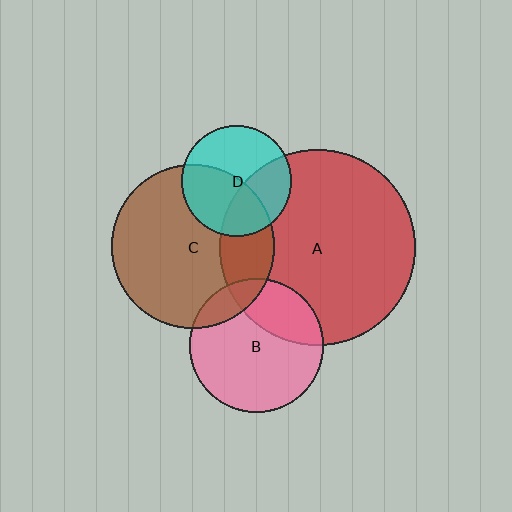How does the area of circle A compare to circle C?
Approximately 1.4 times.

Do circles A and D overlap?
Yes.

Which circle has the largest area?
Circle A (red).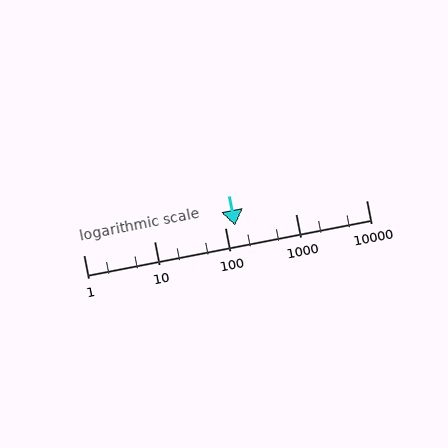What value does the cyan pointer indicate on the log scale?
The pointer indicates approximately 140.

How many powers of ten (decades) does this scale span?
The scale spans 4 decades, from 1 to 10000.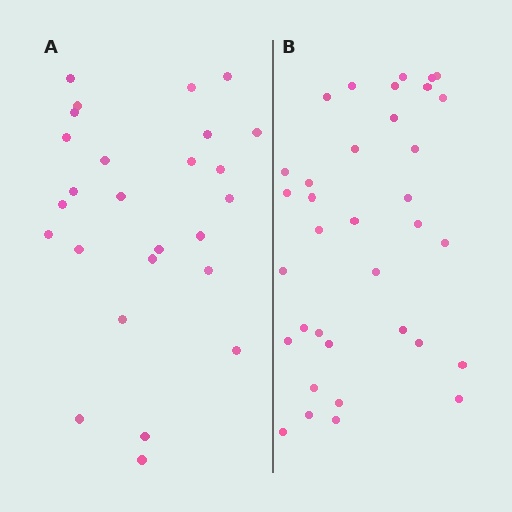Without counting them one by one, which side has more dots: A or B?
Region B (the right region) has more dots.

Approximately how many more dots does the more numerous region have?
Region B has roughly 8 or so more dots than region A.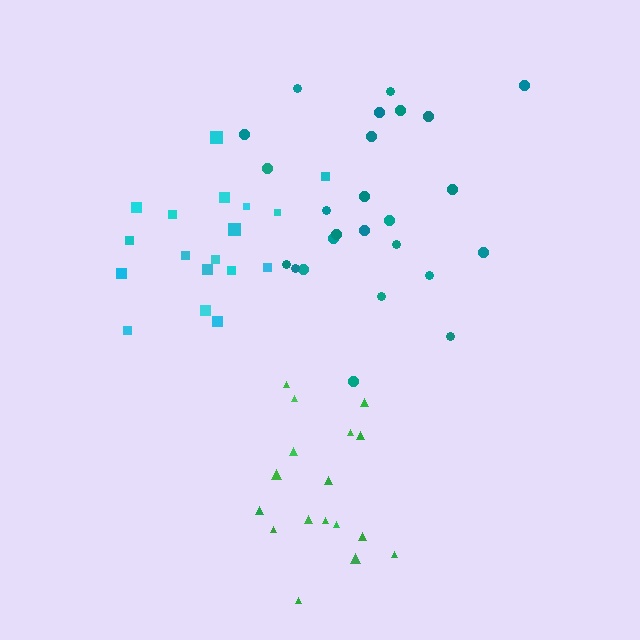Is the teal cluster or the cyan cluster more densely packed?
Cyan.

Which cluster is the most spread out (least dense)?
Green.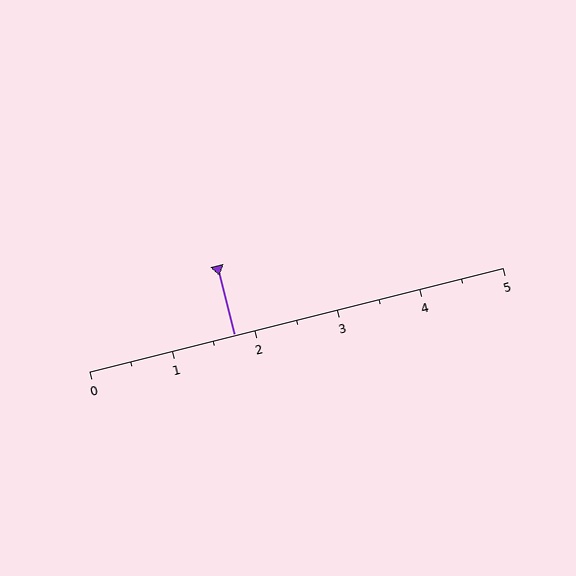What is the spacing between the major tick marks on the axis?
The major ticks are spaced 1 apart.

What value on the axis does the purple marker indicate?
The marker indicates approximately 1.8.